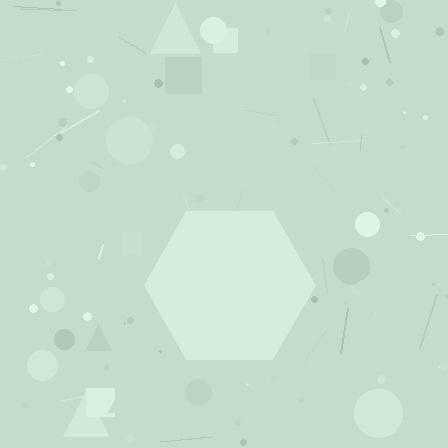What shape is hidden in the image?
A hexagon is hidden in the image.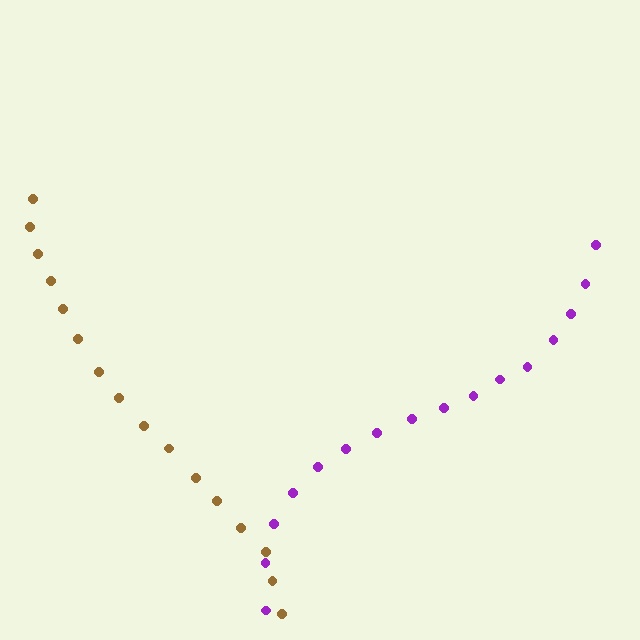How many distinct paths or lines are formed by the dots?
There are 2 distinct paths.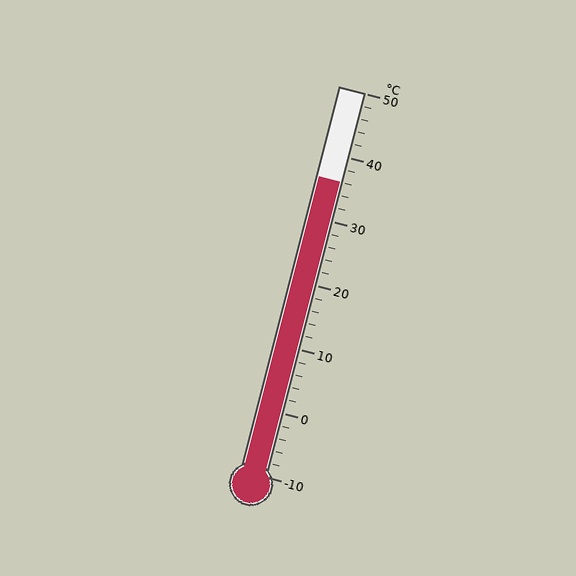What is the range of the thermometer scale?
The thermometer scale ranges from -10°C to 50°C.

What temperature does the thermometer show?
The thermometer shows approximately 36°C.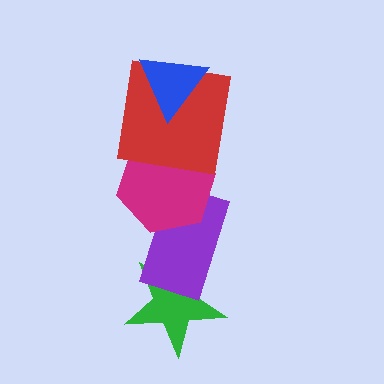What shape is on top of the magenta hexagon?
The red square is on top of the magenta hexagon.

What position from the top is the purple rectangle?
The purple rectangle is 4th from the top.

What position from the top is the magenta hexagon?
The magenta hexagon is 3rd from the top.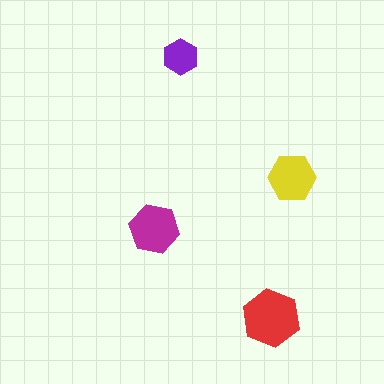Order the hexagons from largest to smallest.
the red one, the magenta one, the yellow one, the purple one.